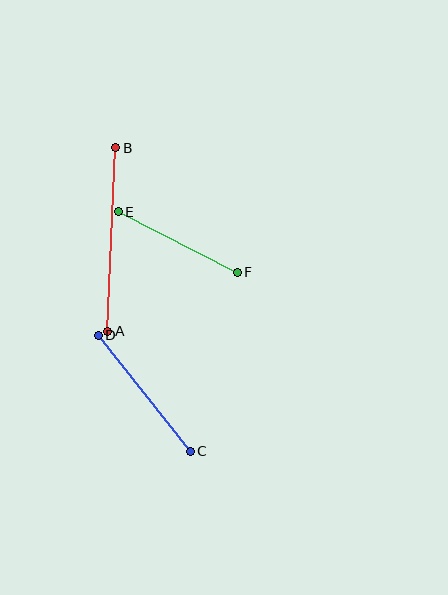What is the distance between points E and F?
The distance is approximately 133 pixels.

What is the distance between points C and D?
The distance is approximately 148 pixels.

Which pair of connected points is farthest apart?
Points A and B are farthest apart.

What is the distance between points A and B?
The distance is approximately 184 pixels.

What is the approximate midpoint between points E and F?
The midpoint is at approximately (178, 242) pixels.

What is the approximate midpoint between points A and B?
The midpoint is at approximately (112, 240) pixels.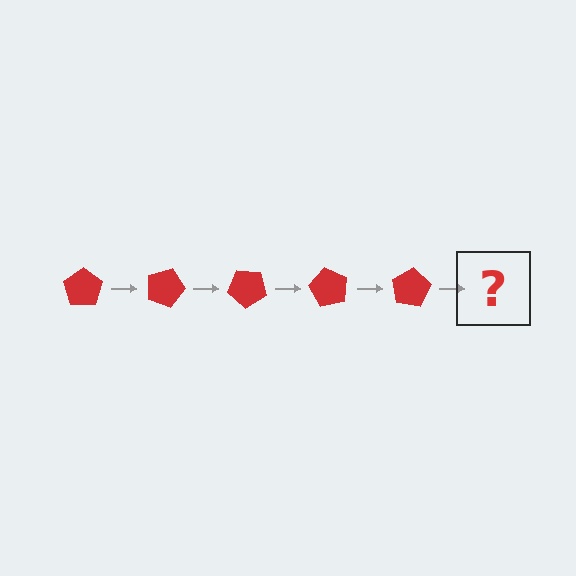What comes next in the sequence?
The next element should be a red pentagon rotated 100 degrees.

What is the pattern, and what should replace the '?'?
The pattern is that the pentagon rotates 20 degrees each step. The '?' should be a red pentagon rotated 100 degrees.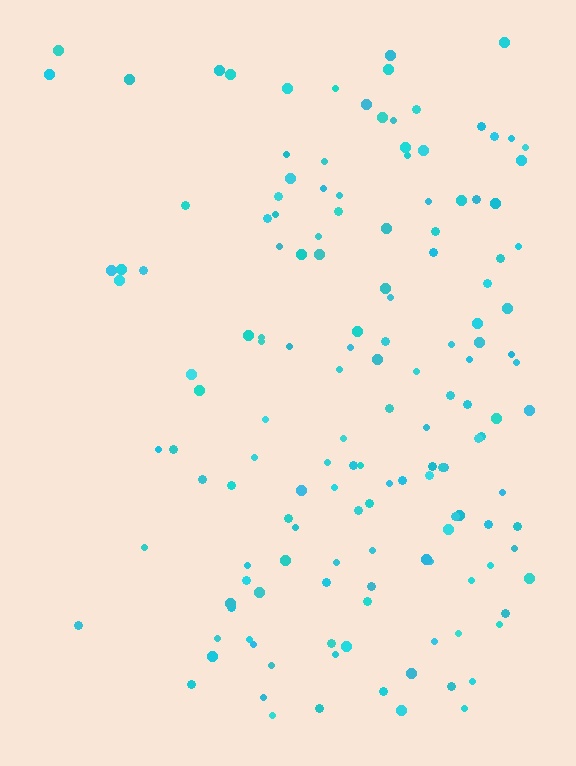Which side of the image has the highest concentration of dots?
The right.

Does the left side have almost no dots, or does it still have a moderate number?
Still a moderate number, just noticeably fewer than the right.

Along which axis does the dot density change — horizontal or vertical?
Horizontal.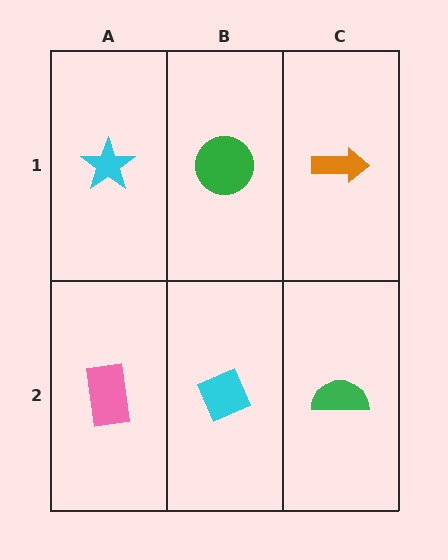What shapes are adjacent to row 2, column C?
An orange arrow (row 1, column C), a cyan diamond (row 2, column B).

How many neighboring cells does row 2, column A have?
2.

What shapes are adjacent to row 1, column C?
A green semicircle (row 2, column C), a green circle (row 1, column B).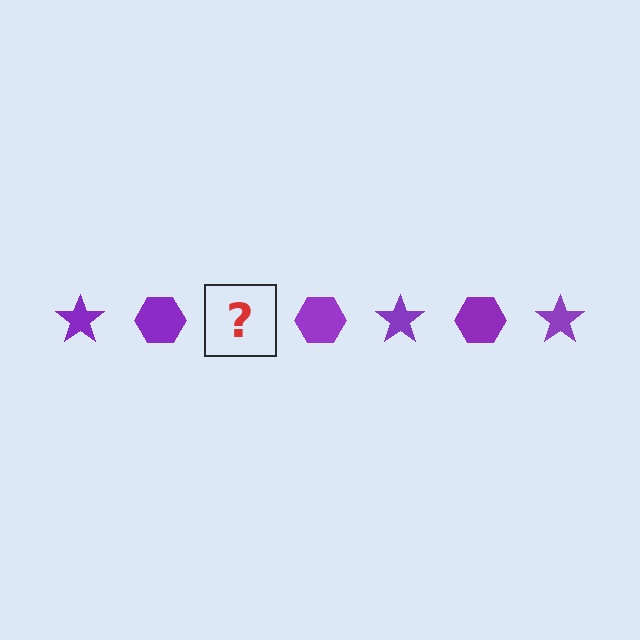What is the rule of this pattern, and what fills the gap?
The rule is that the pattern cycles through star, hexagon shapes in purple. The gap should be filled with a purple star.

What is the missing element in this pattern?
The missing element is a purple star.